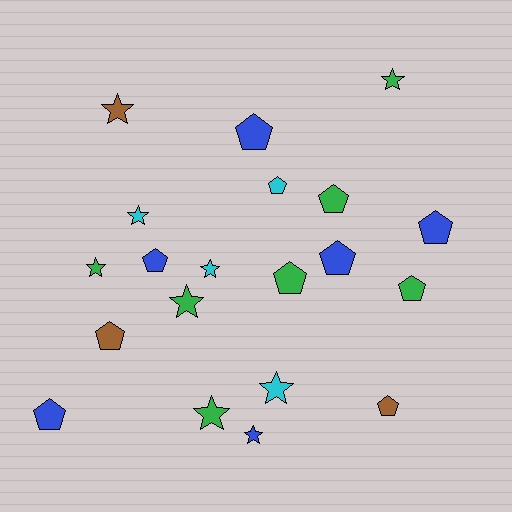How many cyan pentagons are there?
There is 1 cyan pentagon.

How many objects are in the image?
There are 20 objects.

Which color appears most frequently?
Green, with 7 objects.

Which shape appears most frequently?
Pentagon, with 11 objects.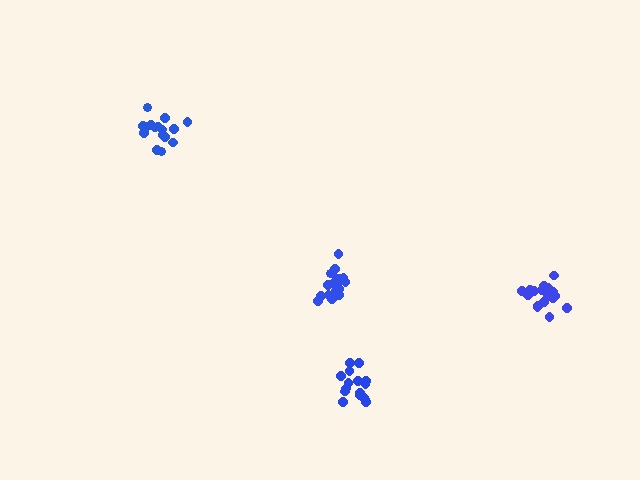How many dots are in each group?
Group 1: 16 dots, Group 2: 16 dots, Group 3: 20 dots, Group 4: 18 dots (70 total).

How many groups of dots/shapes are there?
There are 4 groups.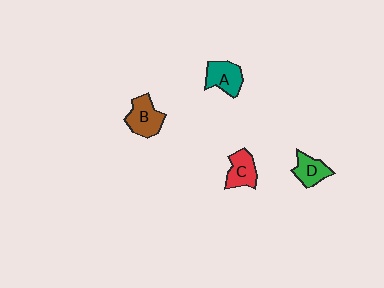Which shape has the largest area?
Shape B (brown).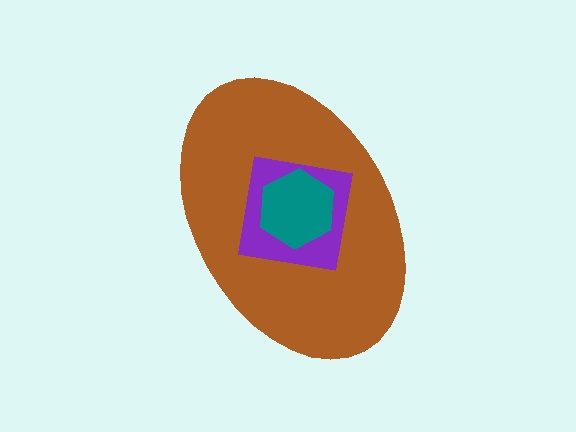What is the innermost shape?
The teal hexagon.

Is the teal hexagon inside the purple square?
Yes.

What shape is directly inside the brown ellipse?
The purple square.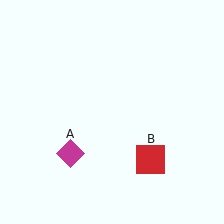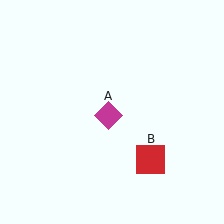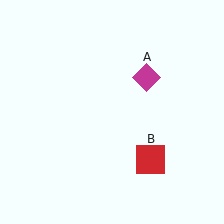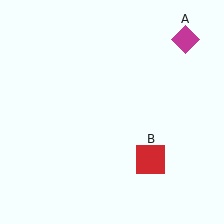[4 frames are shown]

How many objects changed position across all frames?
1 object changed position: magenta diamond (object A).